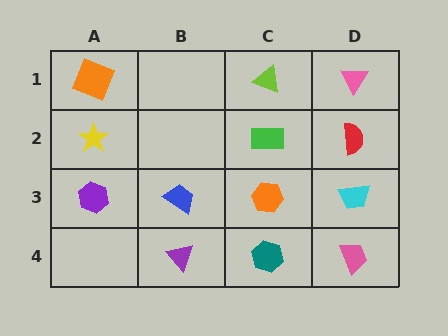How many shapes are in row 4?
3 shapes.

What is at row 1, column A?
An orange square.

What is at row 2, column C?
A green rectangle.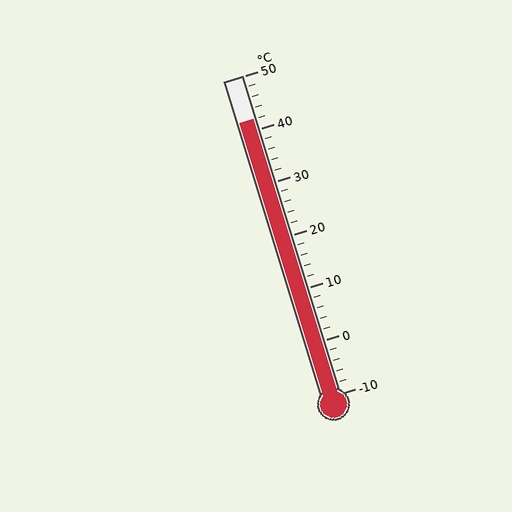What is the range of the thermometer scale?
The thermometer scale ranges from -10°C to 50°C.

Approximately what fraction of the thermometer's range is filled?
The thermometer is filled to approximately 85% of its range.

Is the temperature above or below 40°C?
The temperature is above 40°C.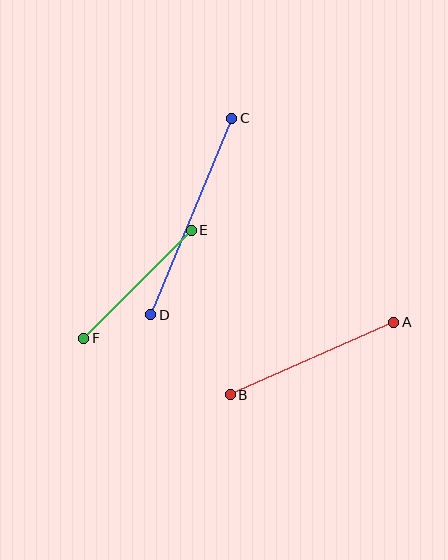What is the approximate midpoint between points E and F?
The midpoint is at approximately (137, 284) pixels.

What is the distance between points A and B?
The distance is approximately 179 pixels.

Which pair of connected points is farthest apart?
Points C and D are farthest apart.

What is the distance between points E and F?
The distance is approximately 152 pixels.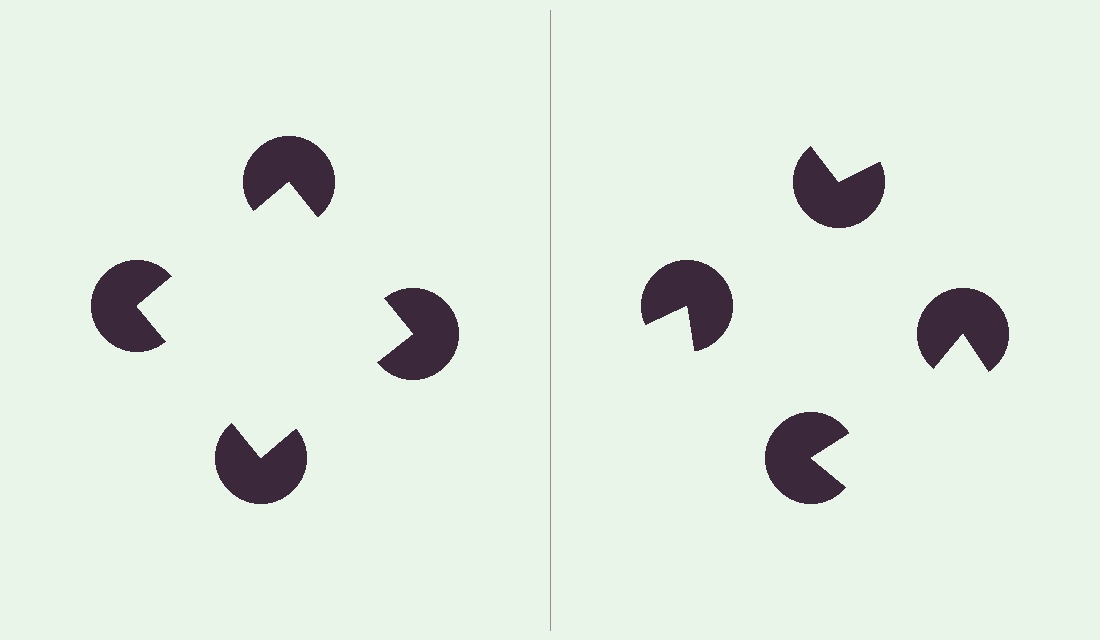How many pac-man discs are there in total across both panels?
8 — 4 on each side.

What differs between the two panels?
The pac-man discs are positioned identically on both sides; only the wedge orientations differ. On the left they align to a square; on the right they are misaligned.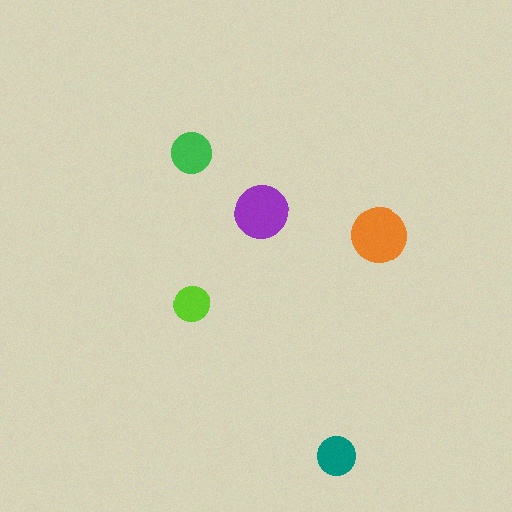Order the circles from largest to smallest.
the orange one, the purple one, the green one, the teal one, the lime one.